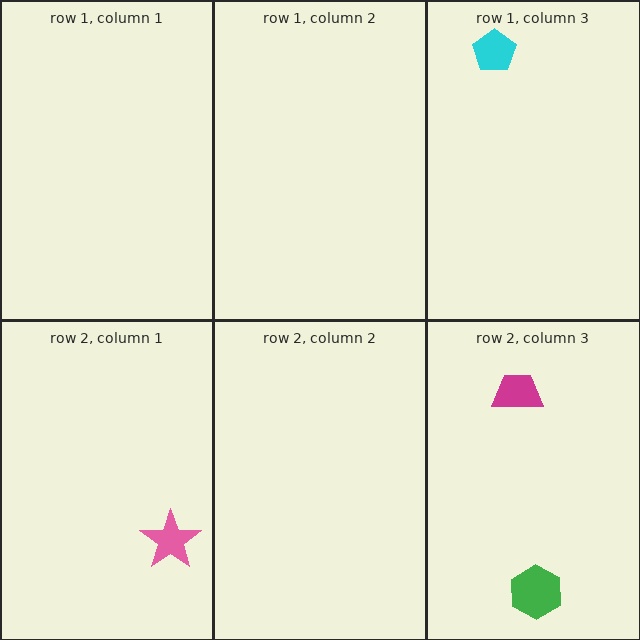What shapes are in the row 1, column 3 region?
The cyan pentagon.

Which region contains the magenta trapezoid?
The row 2, column 3 region.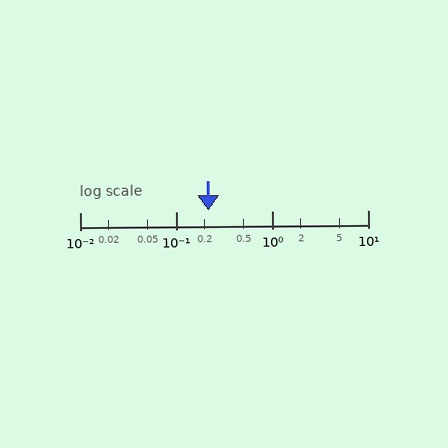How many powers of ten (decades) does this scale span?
The scale spans 3 decades, from 0.01 to 10.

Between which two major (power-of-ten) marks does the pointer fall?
The pointer is between 0.1 and 1.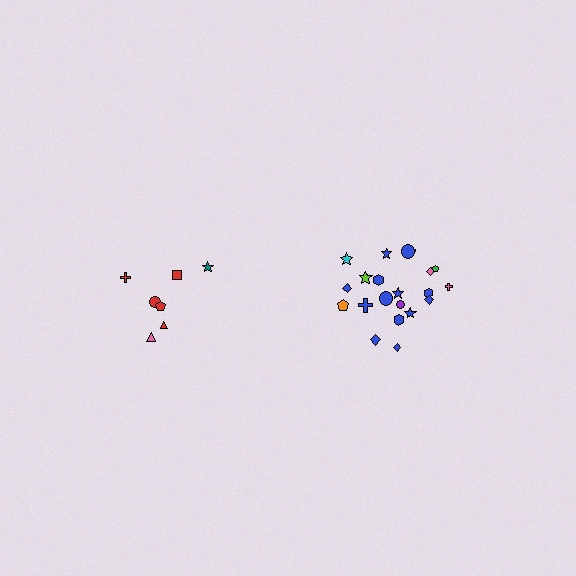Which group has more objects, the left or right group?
The right group.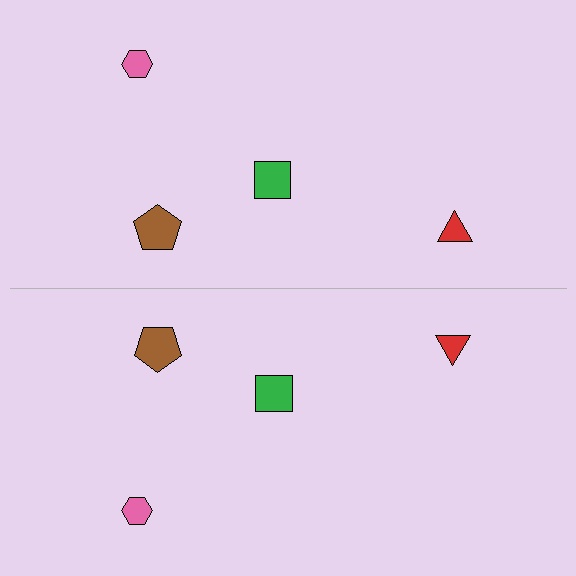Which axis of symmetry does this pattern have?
The pattern has a horizontal axis of symmetry running through the center of the image.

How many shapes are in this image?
There are 8 shapes in this image.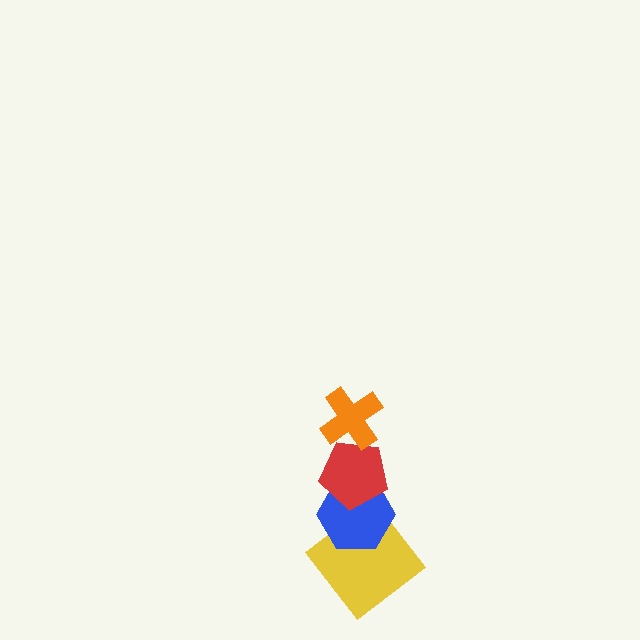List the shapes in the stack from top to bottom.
From top to bottom: the orange cross, the red pentagon, the blue hexagon, the yellow diamond.